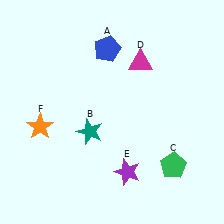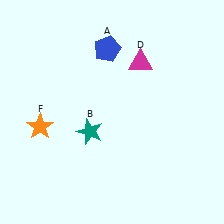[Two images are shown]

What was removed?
The purple star (E), the green pentagon (C) were removed in Image 2.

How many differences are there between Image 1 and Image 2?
There are 2 differences between the two images.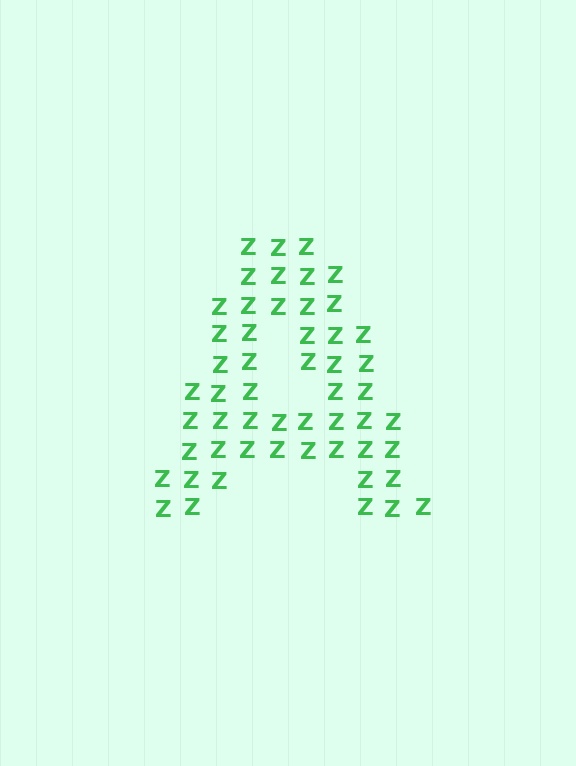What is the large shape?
The large shape is the letter A.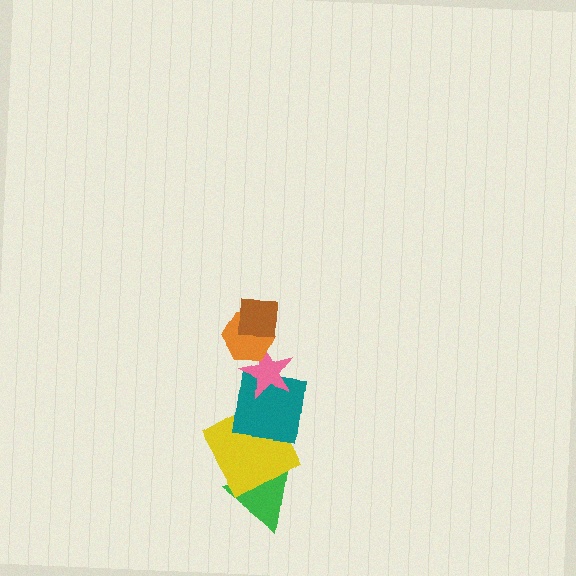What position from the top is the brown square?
The brown square is 1st from the top.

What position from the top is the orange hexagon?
The orange hexagon is 2nd from the top.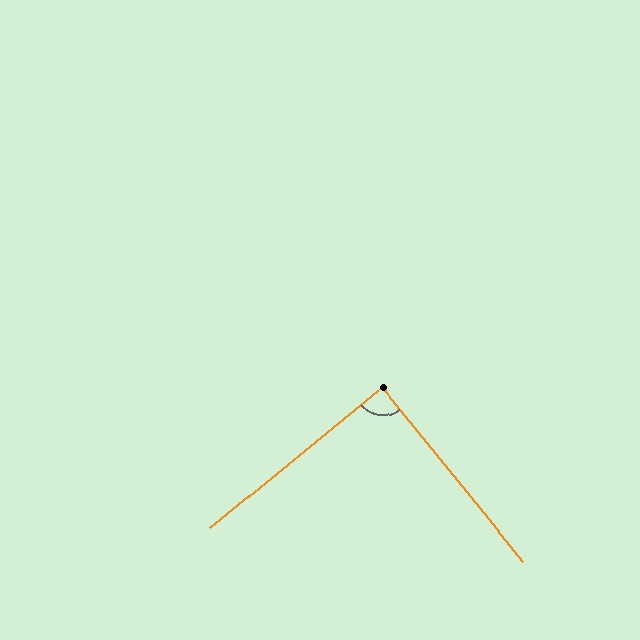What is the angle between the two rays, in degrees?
Approximately 90 degrees.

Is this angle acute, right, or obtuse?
It is approximately a right angle.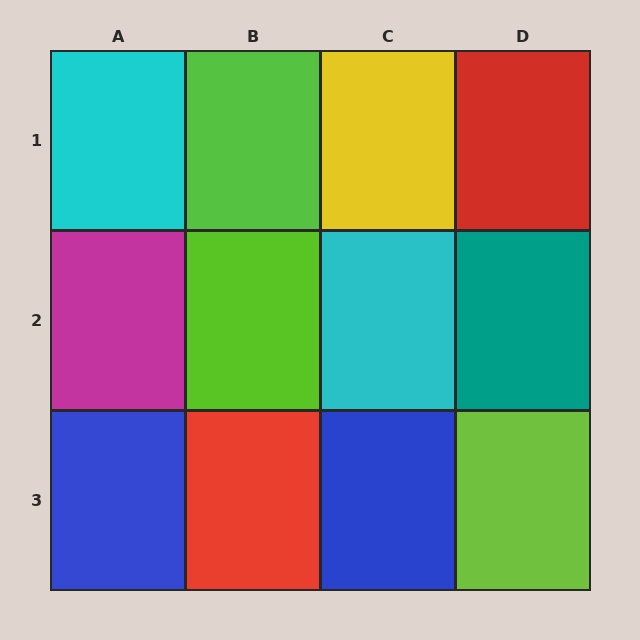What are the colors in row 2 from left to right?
Magenta, lime, cyan, teal.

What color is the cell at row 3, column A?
Blue.